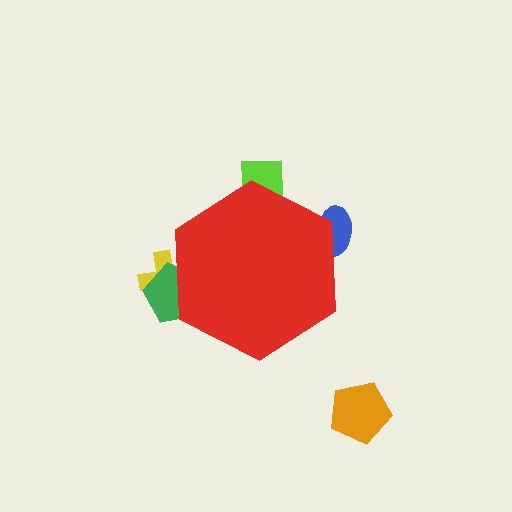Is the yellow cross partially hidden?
Yes, the yellow cross is partially hidden behind the red hexagon.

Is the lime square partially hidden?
Yes, the lime square is partially hidden behind the red hexagon.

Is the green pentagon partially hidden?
Yes, the green pentagon is partially hidden behind the red hexagon.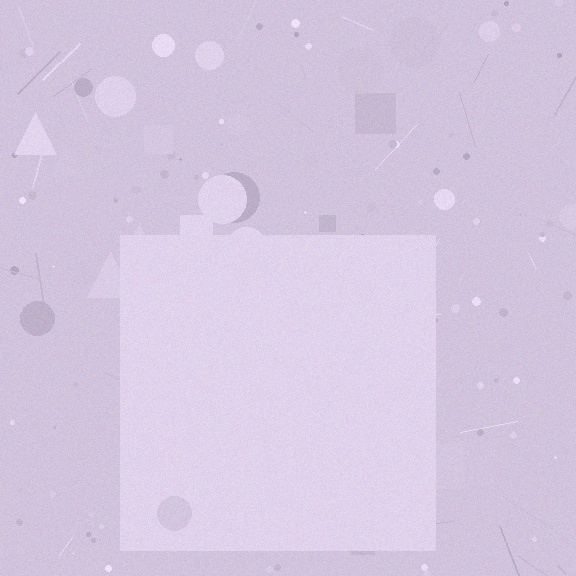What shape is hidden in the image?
A square is hidden in the image.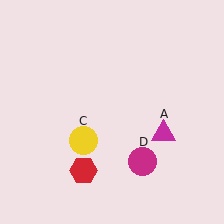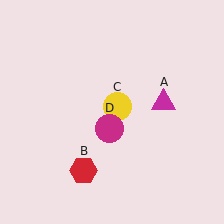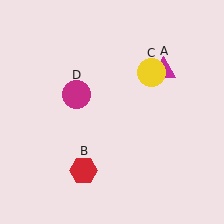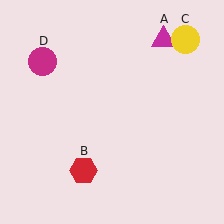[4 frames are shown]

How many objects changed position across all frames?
3 objects changed position: magenta triangle (object A), yellow circle (object C), magenta circle (object D).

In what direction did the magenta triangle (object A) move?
The magenta triangle (object A) moved up.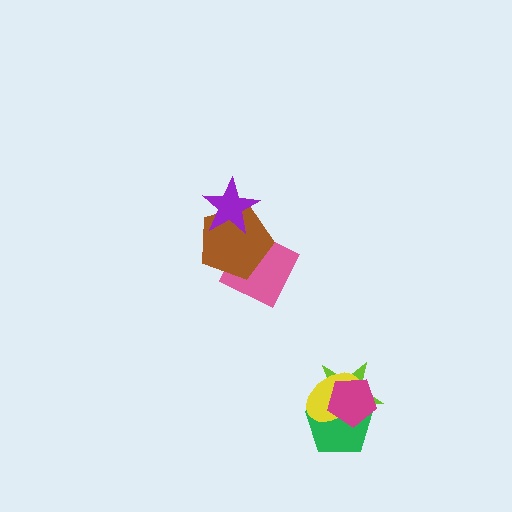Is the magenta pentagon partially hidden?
No, no other shape covers it.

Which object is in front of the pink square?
The brown pentagon is in front of the pink square.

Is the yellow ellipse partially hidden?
Yes, it is partially covered by another shape.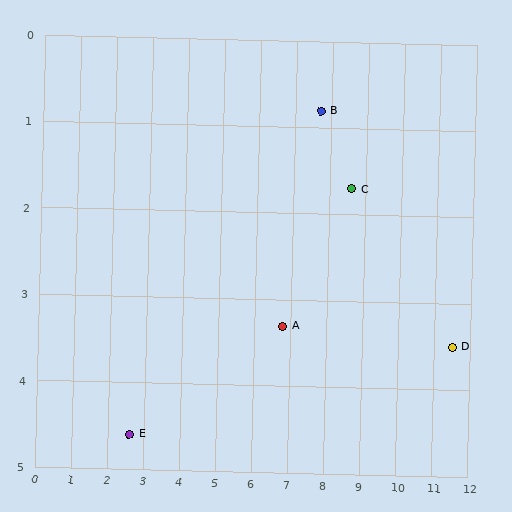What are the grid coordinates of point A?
Point A is at approximately (6.8, 3.3).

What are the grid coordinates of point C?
Point C is at approximately (8.6, 1.7).